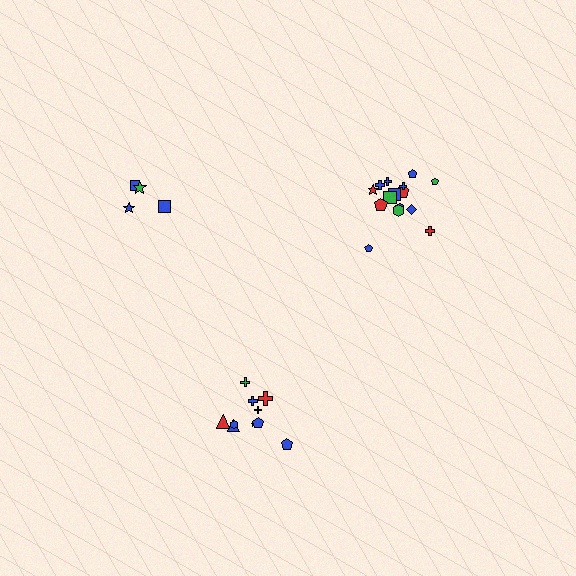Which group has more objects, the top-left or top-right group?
The top-right group.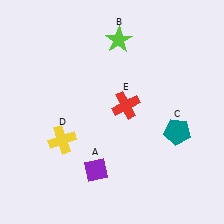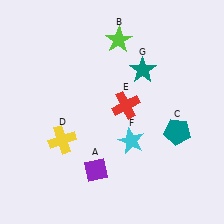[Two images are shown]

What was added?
A cyan star (F), a teal star (G) were added in Image 2.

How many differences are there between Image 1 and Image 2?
There are 2 differences between the two images.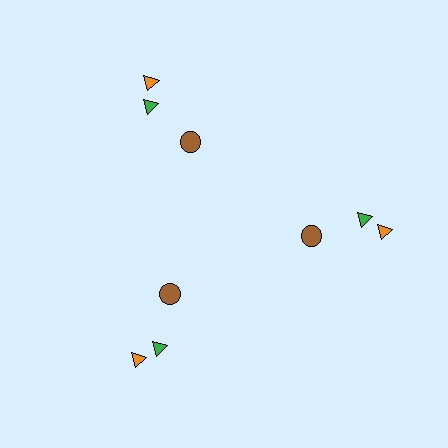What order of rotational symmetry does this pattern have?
This pattern has 3-fold rotational symmetry.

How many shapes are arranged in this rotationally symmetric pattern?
There are 9 shapes, arranged in 3 groups of 3.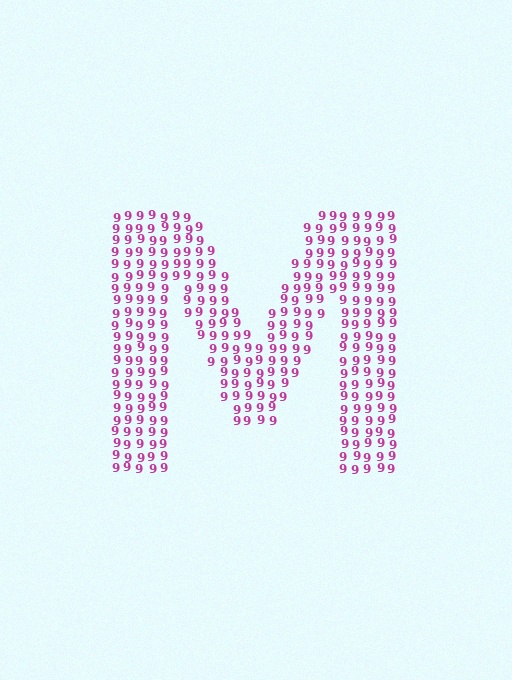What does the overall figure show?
The overall figure shows the letter M.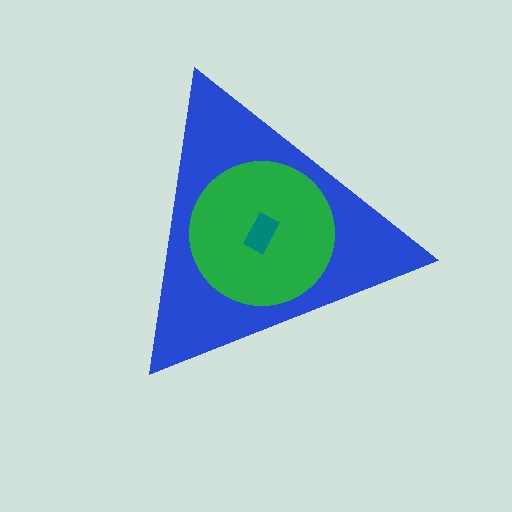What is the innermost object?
The teal rectangle.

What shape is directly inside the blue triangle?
The green circle.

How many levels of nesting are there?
3.